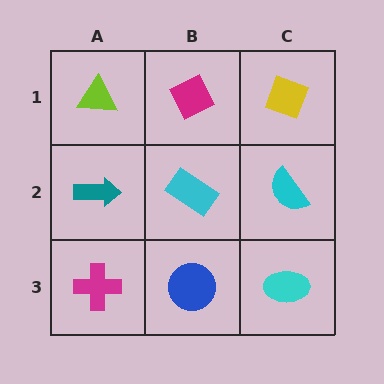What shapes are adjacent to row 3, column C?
A cyan semicircle (row 2, column C), a blue circle (row 3, column B).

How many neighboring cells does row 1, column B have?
3.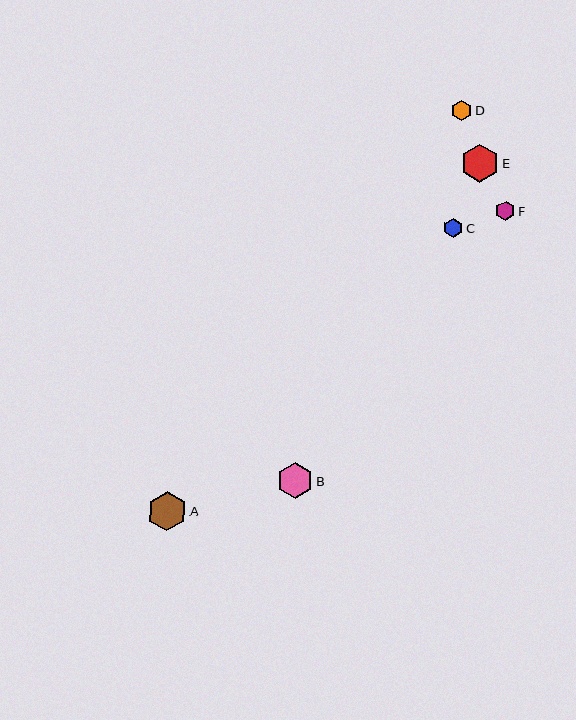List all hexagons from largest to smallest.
From largest to smallest: A, E, B, D, F, C.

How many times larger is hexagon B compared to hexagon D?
Hexagon B is approximately 1.8 times the size of hexagon D.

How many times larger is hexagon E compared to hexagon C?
Hexagon E is approximately 1.9 times the size of hexagon C.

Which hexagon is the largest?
Hexagon A is the largest with a size of approximately 39 pixels.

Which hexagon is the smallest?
Hexagon C is the smallest with a size of approximately 20 pixels.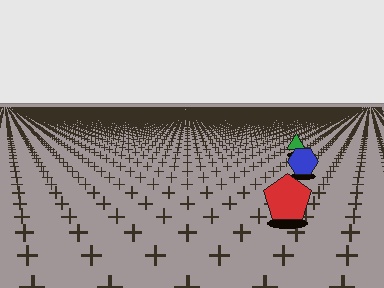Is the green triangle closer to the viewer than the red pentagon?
No. The red pentagon is closer — you can tell from the texture gradient: the ground texture is coarser near it.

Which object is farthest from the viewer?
The green triangle is farthest from the viewer. It appears smaller and the ground texture around it is denser.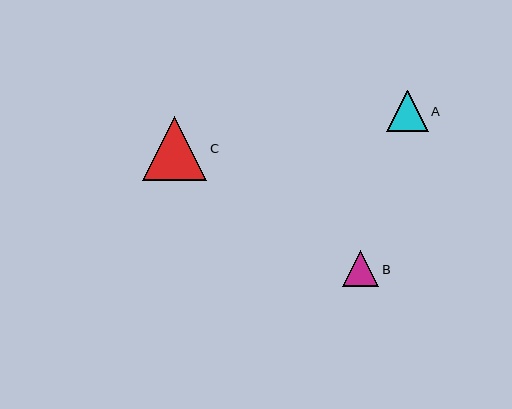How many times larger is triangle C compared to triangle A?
Triangle C is approximately 1.5 times the size of triangle A.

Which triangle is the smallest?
Triangle B is the smallest with a size of approximately 36 pixels.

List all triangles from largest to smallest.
From largest to smallest: C, A, B.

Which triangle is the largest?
Triangle C is the largest with a size of approximately 64 pixels.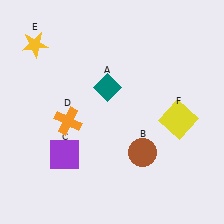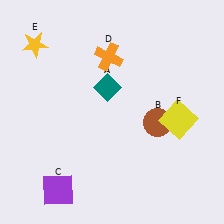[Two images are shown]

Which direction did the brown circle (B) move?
The brown circle (B) moved up.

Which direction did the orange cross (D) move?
The orange cross (D) moved up.